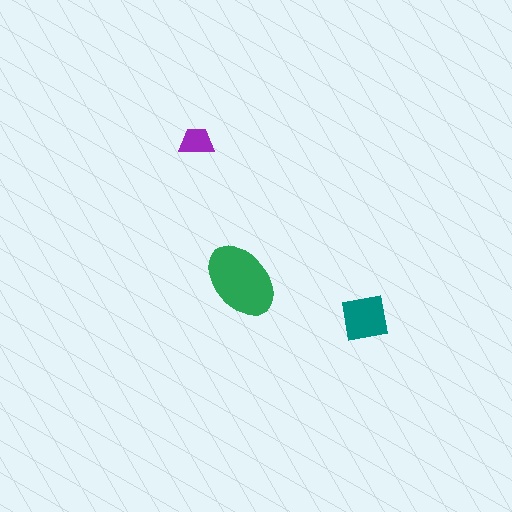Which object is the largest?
The green ellipse.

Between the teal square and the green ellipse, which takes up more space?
The green ellipse.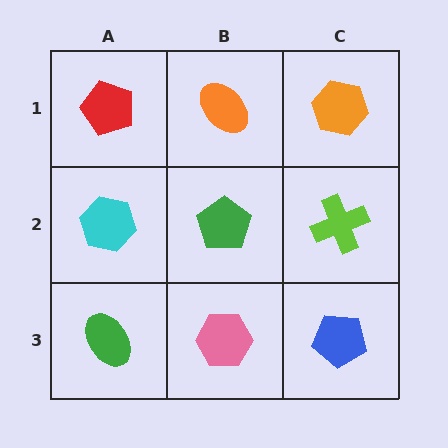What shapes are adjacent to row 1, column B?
A green pentagon (row 2, column B), a red pentagon (row 1, column A), an orange hexagon (row 1, column C).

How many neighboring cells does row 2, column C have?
3.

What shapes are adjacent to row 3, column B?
A green pentagon (row 2, column B), a green ellipse (row 3, column A), a blue pentagon (row 3, column C).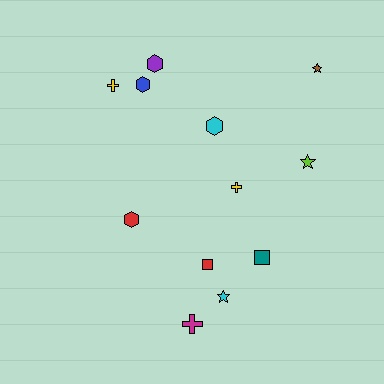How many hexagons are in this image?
There are 4 hexagons.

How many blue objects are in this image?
There is 1 blue object.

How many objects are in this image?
There are 12 objects.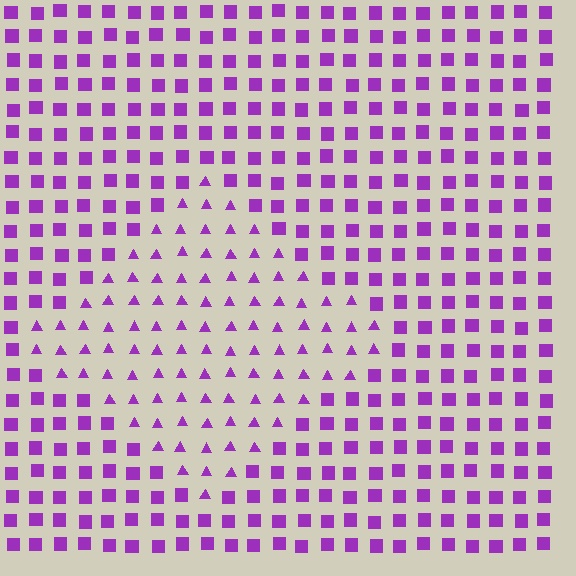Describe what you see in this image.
The image is filled with small purple elements arranged in a uniform grid. A diamond-shaped region contains triangles, while the surrounding area contains squares. The boundary is defined purely by the change in element shape.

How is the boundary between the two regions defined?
The boundary is defined by a change in element shape: triangles inside vs. squares outside. All elements share the same color and spacing.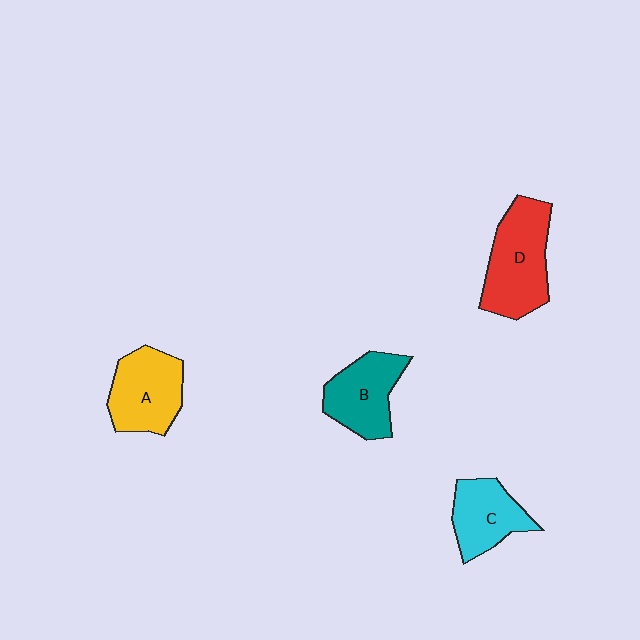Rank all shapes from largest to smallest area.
From largest to smallest: D (red), A (yellow), B (teal), C (cyan).